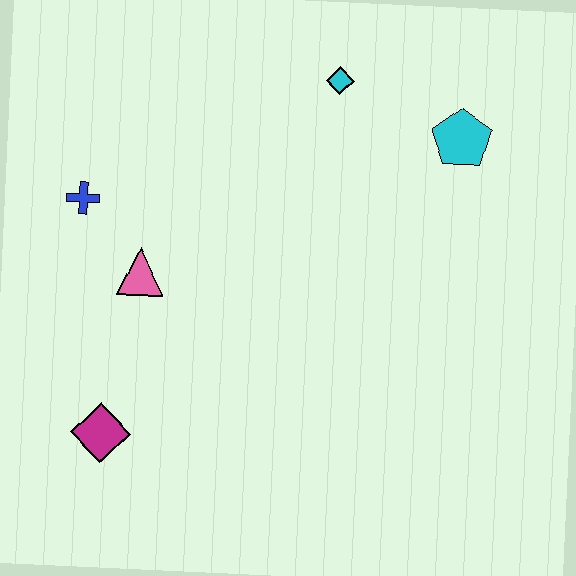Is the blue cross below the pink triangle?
No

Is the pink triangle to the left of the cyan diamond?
Yes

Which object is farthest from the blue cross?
The cyan pentagon is farthest from the blue cross.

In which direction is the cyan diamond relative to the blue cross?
The cyan diamond is to the right of the blue cross.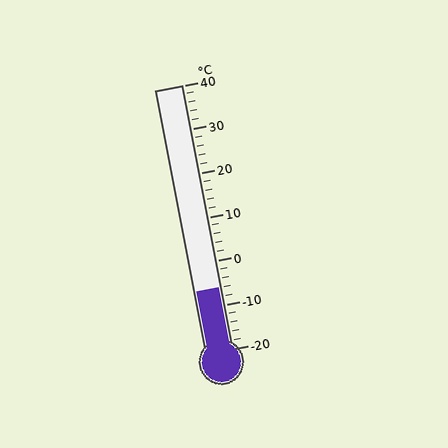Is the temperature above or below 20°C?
The temperature is below 20°C.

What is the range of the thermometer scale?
The thermometer scale ranges from -20°C to 40°C.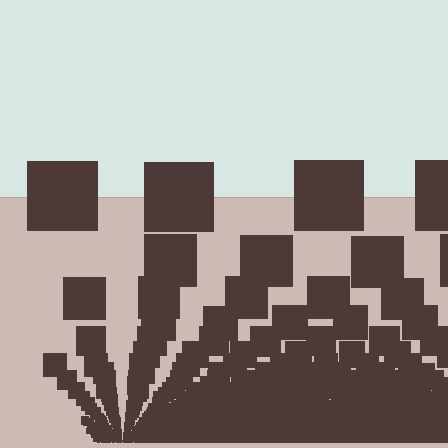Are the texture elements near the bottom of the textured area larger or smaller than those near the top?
Smaller. The gradient is inverted — elements near the bottom are smaller and denser.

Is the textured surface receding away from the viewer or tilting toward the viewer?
The surface appears to tilt toward the viewer. Texture elements get larger and sparser toward the top.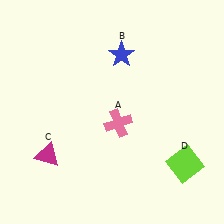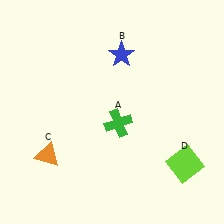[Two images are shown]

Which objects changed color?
A changed from pink to green. C changed from magenta to orange.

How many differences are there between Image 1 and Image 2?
There are 2 differences between the two images.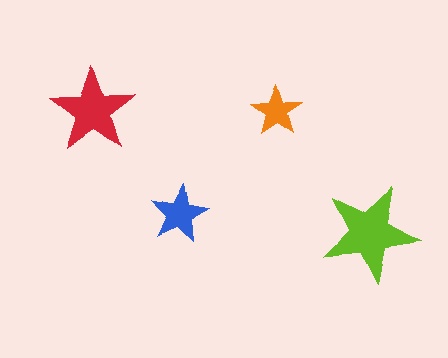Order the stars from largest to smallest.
the lime one, the red one, the blue one, the orange one.